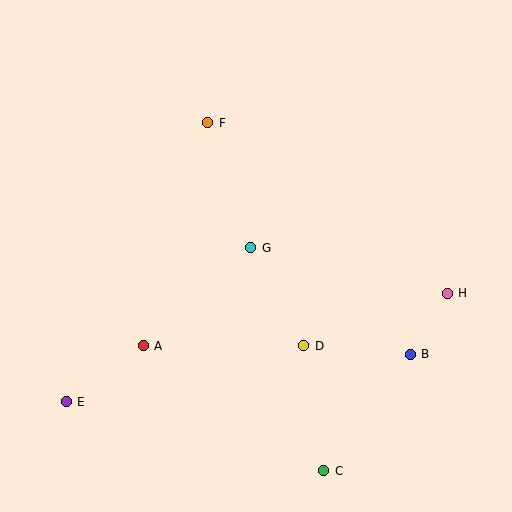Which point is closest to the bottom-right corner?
Point B is closest to the bottom-right corner.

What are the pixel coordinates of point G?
Point G is at (251, 248).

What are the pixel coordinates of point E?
Point E is at (66, 402).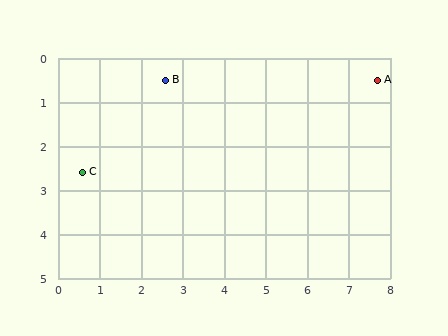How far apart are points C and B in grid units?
Points C and B are about 2.9 grid units apart.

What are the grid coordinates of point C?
Point C is at approximately (0.6, 2.6).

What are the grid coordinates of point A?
Point A is at approximately (7.7, 0.5).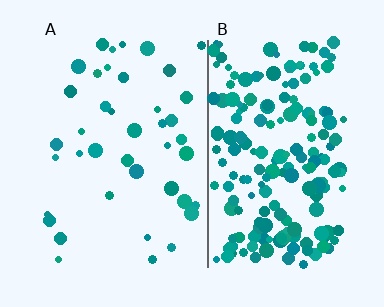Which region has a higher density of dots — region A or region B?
B (the right).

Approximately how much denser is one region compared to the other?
Approximately 4.8× — region B over region A.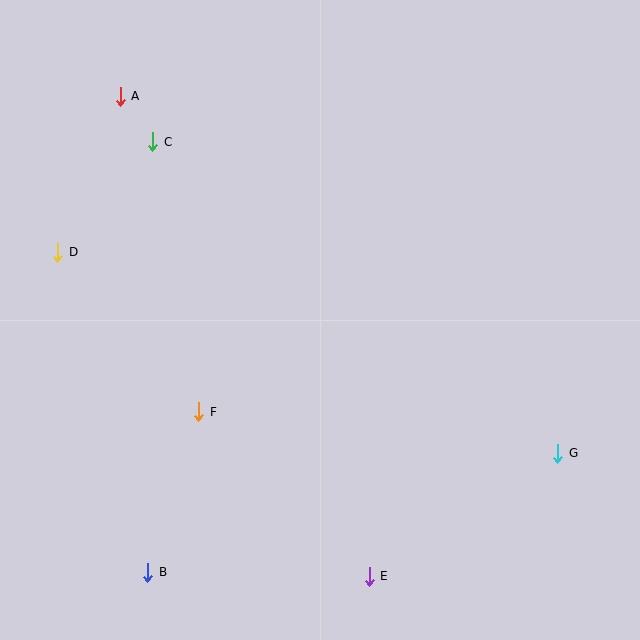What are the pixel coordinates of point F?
Point F is at (199, 412).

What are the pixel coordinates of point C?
Point C is at (153, 142).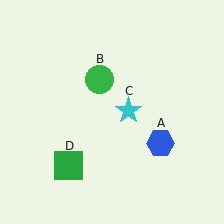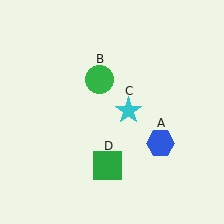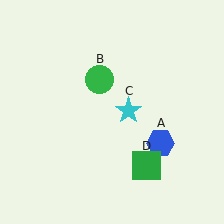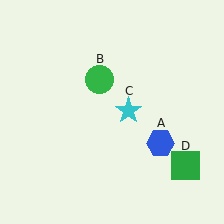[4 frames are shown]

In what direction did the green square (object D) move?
The green square (object D) moved right.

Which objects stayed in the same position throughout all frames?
Blue hexagon (object A) and green circle (object B) and cyan star (object C) remained stationary.